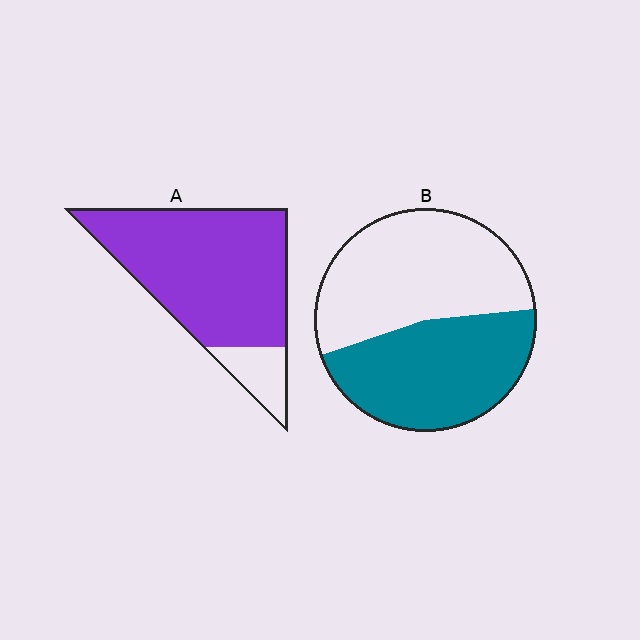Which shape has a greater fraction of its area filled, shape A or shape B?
Shape A.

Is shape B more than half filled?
Roughly half.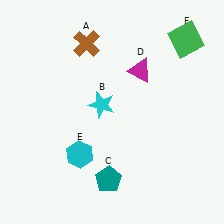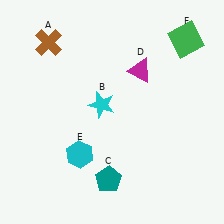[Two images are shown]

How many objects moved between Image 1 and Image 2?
1 object moved between the two images.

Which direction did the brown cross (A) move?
The brown cross (A) moved left.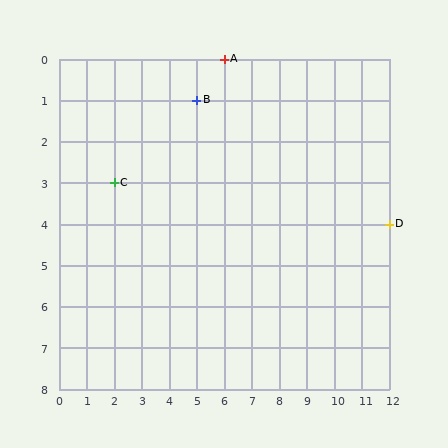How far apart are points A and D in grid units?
Points A and D are 6 columns and 4 rows apart (about 7.2 grid units diagonally).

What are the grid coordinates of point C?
Point C is at grid coordinates (2, 3).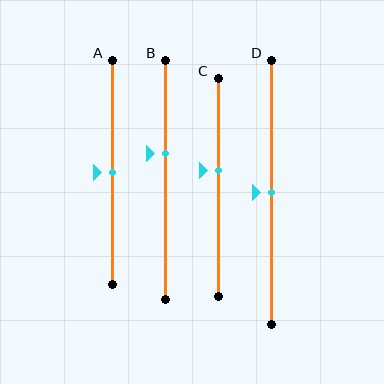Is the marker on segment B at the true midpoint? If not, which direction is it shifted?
No, the marker on segment B is shifted upward by about 11% of the segment length.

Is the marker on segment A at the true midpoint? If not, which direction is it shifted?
Yes, the marker on segment A is at the true midpoint.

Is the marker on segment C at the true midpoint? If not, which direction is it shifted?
No, the marker on segment C is shifted upward by about 8% of the segment length.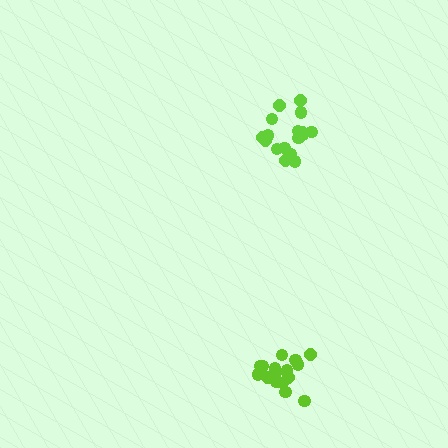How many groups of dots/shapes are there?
There are 2 groups.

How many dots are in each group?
Group 1: 17 dots, Group 2: 18 dots (35 total).